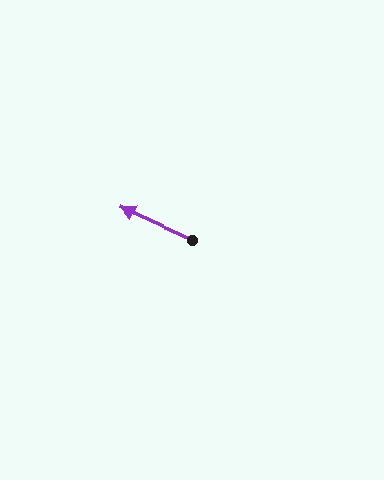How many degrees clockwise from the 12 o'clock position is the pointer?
Approximately 294 degrees.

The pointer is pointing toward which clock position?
Roughly 10 o'clock.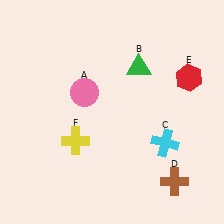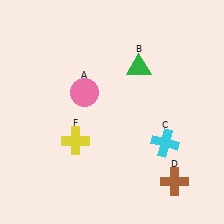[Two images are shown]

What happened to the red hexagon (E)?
The red hexagon (E) was removed in Image 2. It was in the top-right area of Image 1.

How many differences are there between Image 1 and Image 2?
There is 1 difference between the two images.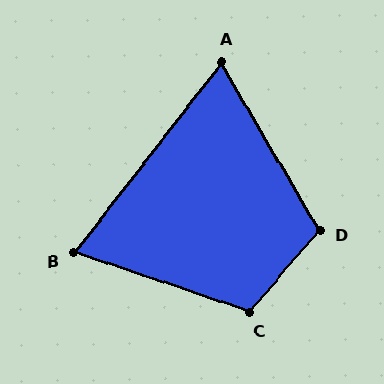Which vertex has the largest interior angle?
C, at approximately 112 degrees.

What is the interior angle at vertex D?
Approximately 109 degrees (obtuse).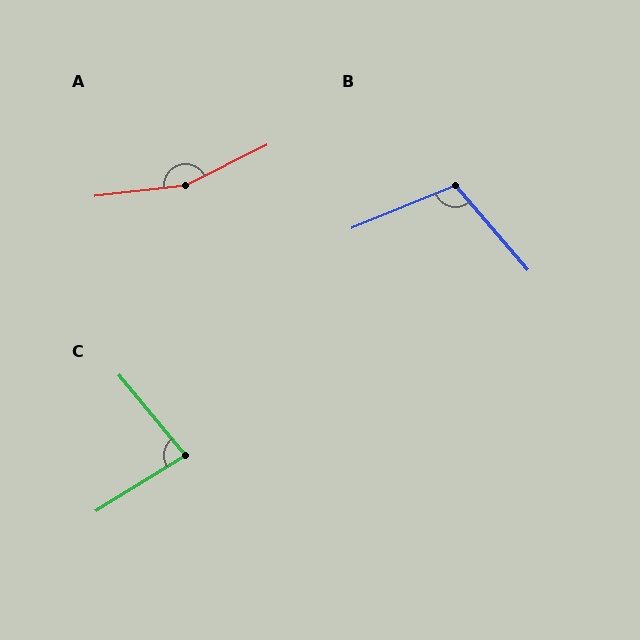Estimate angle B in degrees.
Approximately 108 degrees.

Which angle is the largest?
A, at approximately 160 degrees.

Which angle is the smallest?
C, at approximately 82 degrees.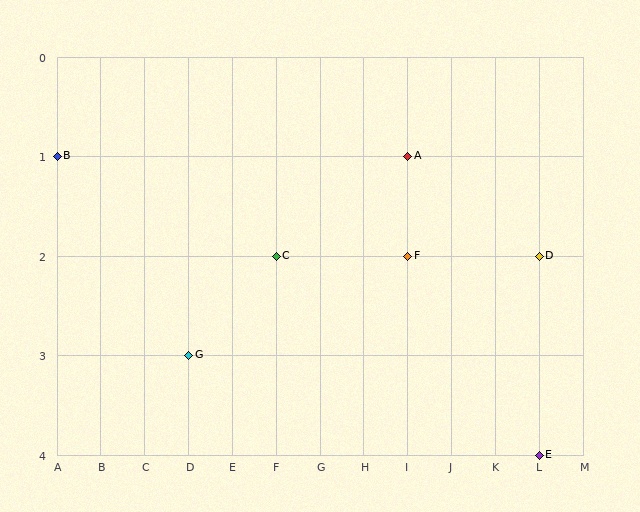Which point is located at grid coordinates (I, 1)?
Point A is at (I, 1).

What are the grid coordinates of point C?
Point C is at grid coordinates (F, 2).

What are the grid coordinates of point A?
Point A is at grid coordinates (I, 1).